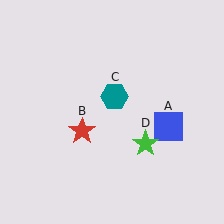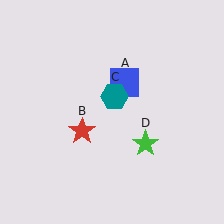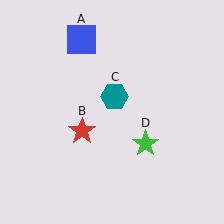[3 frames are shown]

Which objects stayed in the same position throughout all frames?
Red star (object B) and teal hexagon (object C) and green star (object D) remained stationary.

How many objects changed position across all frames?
1 object changed position: blue square (object A).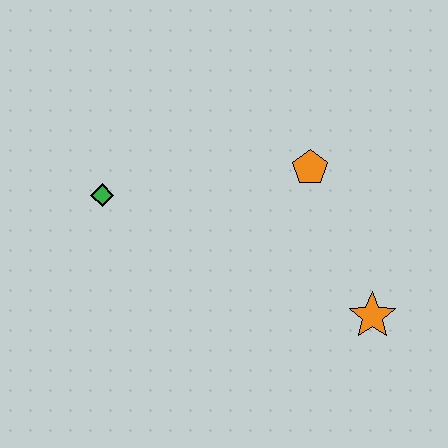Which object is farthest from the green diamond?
The orange star is farthest from the green diamond.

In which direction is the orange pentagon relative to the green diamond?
The orange pentagon is to the right of the green diamond.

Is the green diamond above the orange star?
Yes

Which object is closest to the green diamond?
The orange pentagon is closest to the green diamond.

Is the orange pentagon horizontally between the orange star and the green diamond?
Yes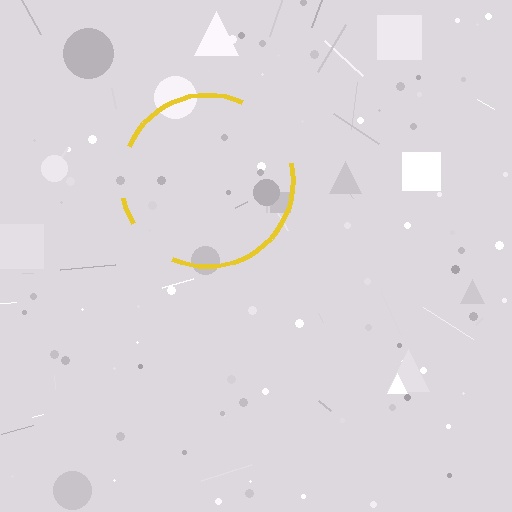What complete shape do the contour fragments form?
The contour fragments form a circle.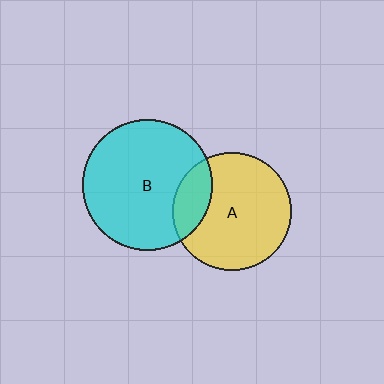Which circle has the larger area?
Circle B (cyan).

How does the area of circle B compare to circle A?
Approximately 1.2 times.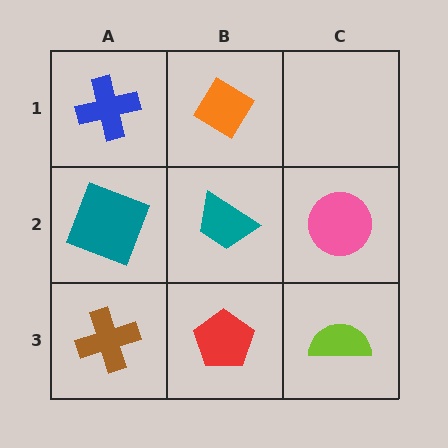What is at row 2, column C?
A pink circle.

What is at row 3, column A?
A brown cross.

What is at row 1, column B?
An orange diamond.